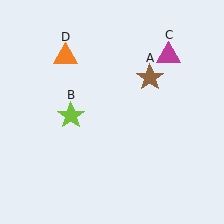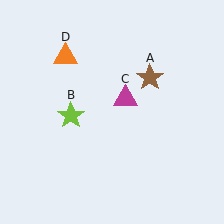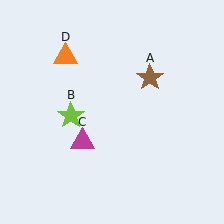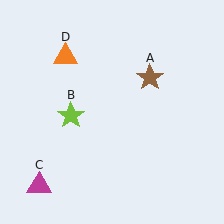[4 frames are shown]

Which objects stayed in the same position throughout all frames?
Brown star (object A) and lime star (object B) and orange triangle (object D) remained stationary.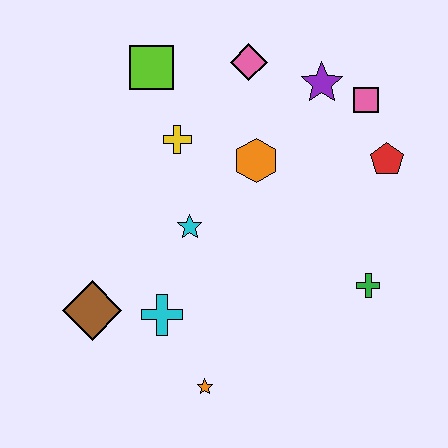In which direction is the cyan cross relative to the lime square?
The cyan cross is below the lime square.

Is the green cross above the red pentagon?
No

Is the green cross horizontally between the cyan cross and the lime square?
No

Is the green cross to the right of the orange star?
Yes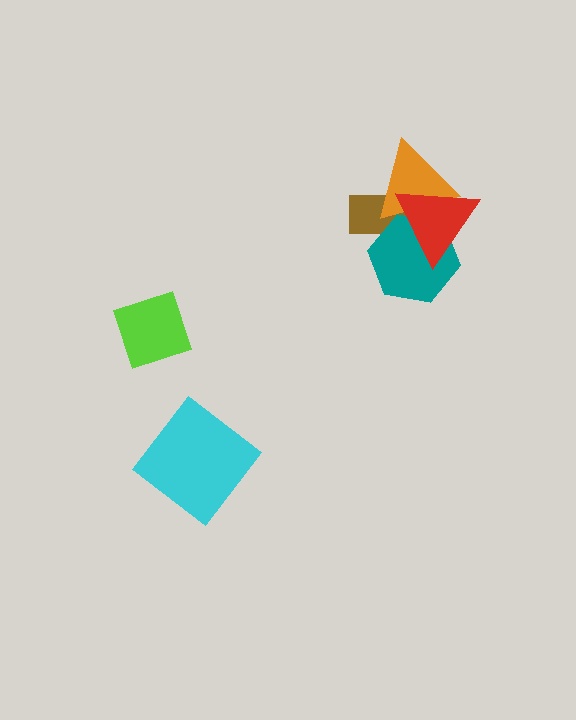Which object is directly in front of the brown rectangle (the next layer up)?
The teal hexagon is directly in front of the brown rectangle.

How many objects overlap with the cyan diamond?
0 objects overlap with the cyan diamond.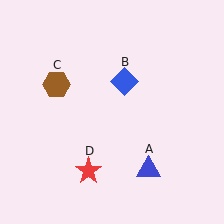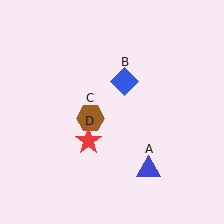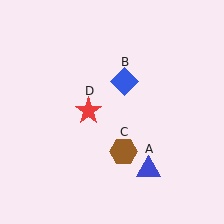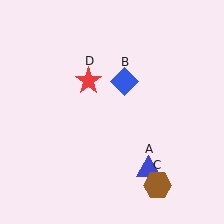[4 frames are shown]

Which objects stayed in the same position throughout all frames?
Blue triangle (object A) and blue diamond (object B) remained stationary.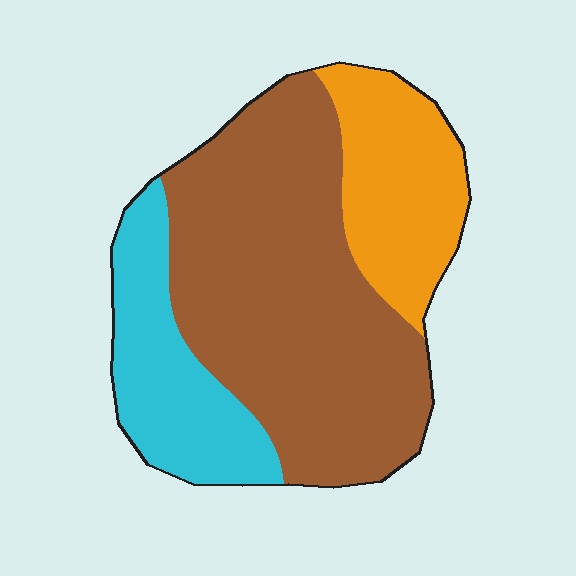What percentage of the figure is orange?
Orange takes up about one fifth (1/5) of the figure.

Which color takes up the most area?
Brown, at roughly 60%.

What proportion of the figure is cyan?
Cyan covers 21% of the figure.